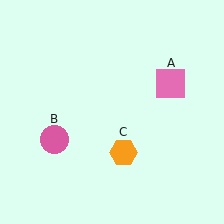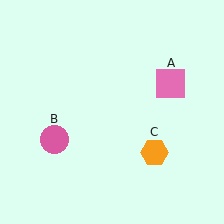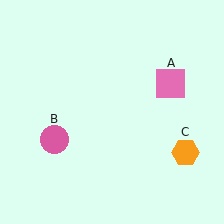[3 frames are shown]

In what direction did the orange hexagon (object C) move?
The orange hexagon (object C) moved right.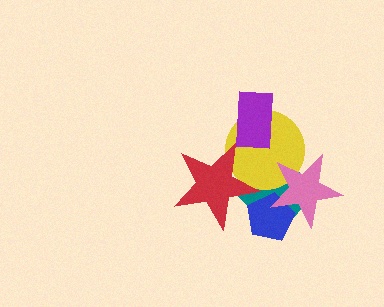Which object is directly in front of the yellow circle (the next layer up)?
The pink star is directly in front of the yellow circle.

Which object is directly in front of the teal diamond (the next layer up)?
The blue pentagon is directly in front of the teal diamond.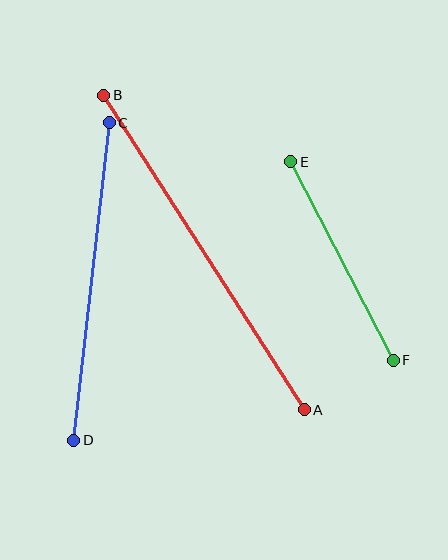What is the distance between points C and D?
The distance is approximately 320 pixels.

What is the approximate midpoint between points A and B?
The midpoint is at approximately (204, 253) pixels.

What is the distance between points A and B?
The distance is approximately 373 pixels.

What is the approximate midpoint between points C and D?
The midpoint is at approximately (91, 281) pixels.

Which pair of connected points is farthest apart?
Points A and B are farthest apart.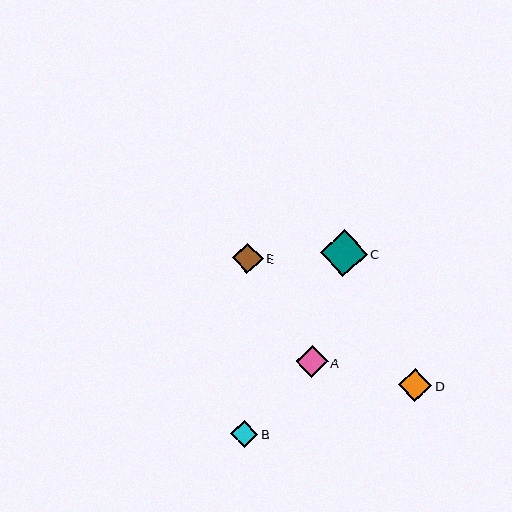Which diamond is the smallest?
Diamond B is the smallest with a size of approximately 27 pixels.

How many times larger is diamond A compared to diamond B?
Diamond A is approximately 1.2 times the size of diamond B.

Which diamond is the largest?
Diamond C is the largest with a size of approximately 47 pixels.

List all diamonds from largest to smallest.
From largest to smallest: C, D, A, E, B.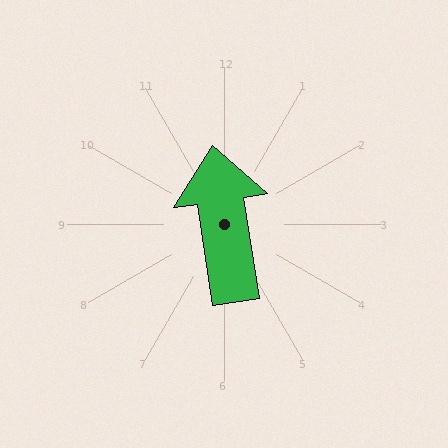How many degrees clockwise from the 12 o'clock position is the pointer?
Approximately 351 degrees.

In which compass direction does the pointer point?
North.